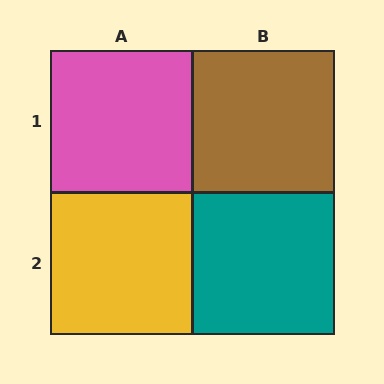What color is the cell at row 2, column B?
Teal.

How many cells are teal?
1 cell is teal.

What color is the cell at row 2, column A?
Yellow.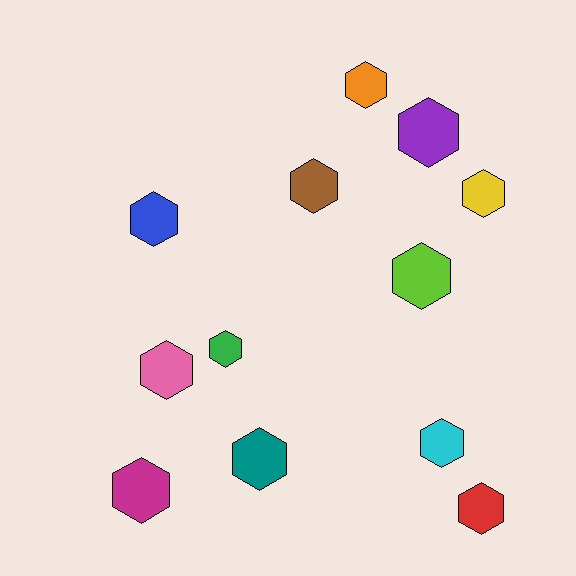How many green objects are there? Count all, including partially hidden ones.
There is 1 green object.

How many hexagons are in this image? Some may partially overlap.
There are 12 hexagons.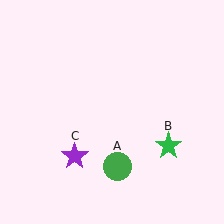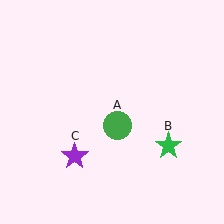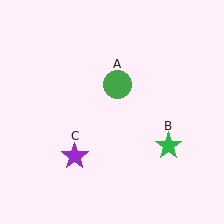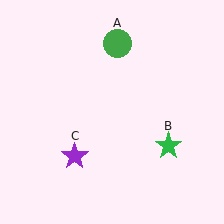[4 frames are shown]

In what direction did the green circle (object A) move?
The green circle (object A) moved up.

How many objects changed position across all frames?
1 object changed position: green circle (object A).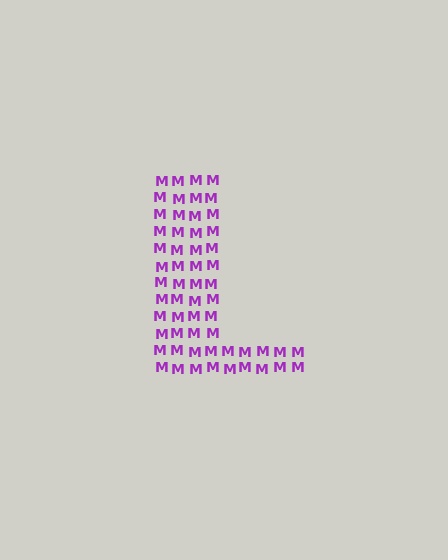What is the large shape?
The large shape is the letter L.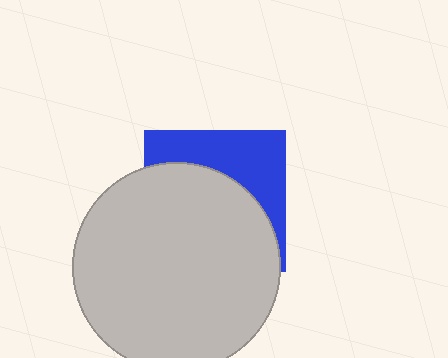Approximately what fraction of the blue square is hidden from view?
Roughly 63% of the blue square is hidden behind the light gray circle.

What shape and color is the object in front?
The object in front is a light gray circle.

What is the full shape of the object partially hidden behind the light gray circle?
The partially hidden object is a blue square.